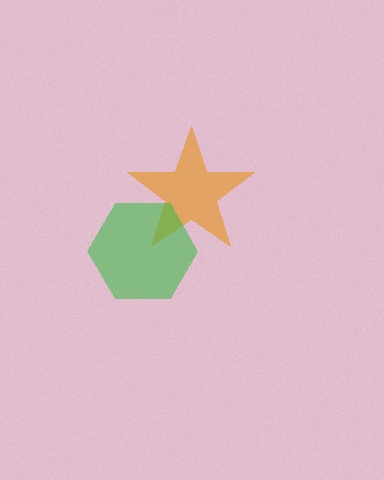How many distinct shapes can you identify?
There are 2 distinct shapes: an orange star, a green hexagon.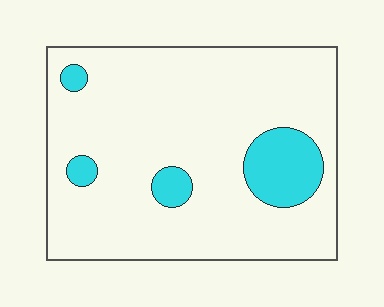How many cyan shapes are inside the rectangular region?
4.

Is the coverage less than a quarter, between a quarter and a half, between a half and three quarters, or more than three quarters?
Less than a quarter.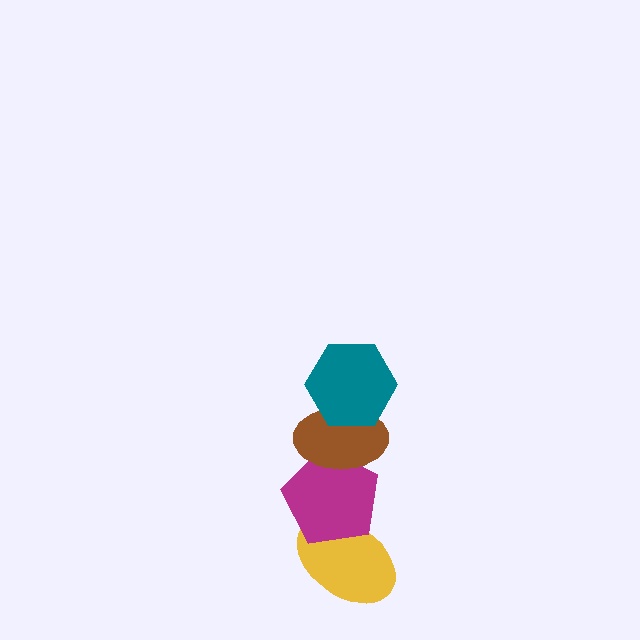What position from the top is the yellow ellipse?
The yellow ellipse is 4th from the top.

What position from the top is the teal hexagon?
The teal hexagon is 1st from the top.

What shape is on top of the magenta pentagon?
The brown ellipse is on top of the magenta pentagon.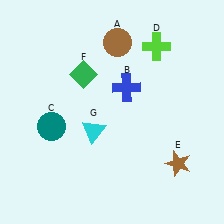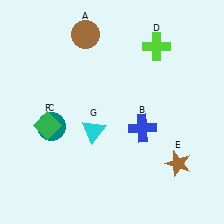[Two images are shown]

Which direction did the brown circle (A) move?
The brown circle (A) moved left.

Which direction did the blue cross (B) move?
The blue cross (B) moved down.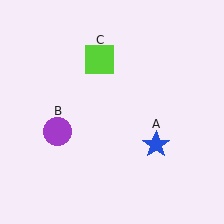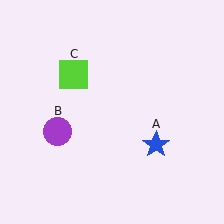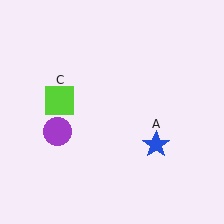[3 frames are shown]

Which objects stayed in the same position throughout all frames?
Blue star (object A) and purple circle (object B) remained stationary.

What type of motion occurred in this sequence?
The lime square (object C) rotated counterclockwise around the center of the scene.